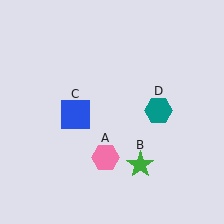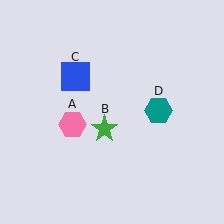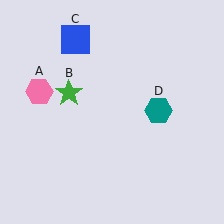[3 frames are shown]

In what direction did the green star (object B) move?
The green star (object B) moved up and to the left.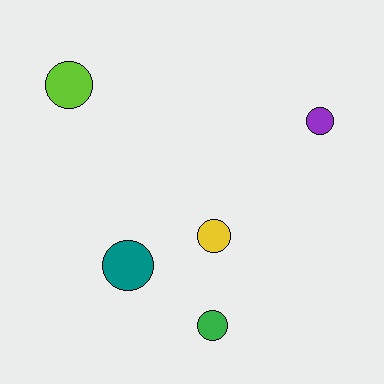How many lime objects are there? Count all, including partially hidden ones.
There is 1 lime object.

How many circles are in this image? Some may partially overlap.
There are 5 circles.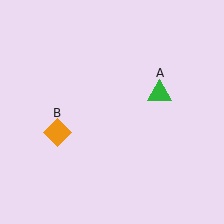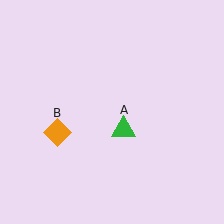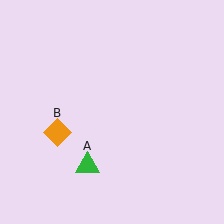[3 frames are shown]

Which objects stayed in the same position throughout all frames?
Orange diamond (object B) remained stationary.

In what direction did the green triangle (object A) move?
The green triangle (object A) moved down and to the left.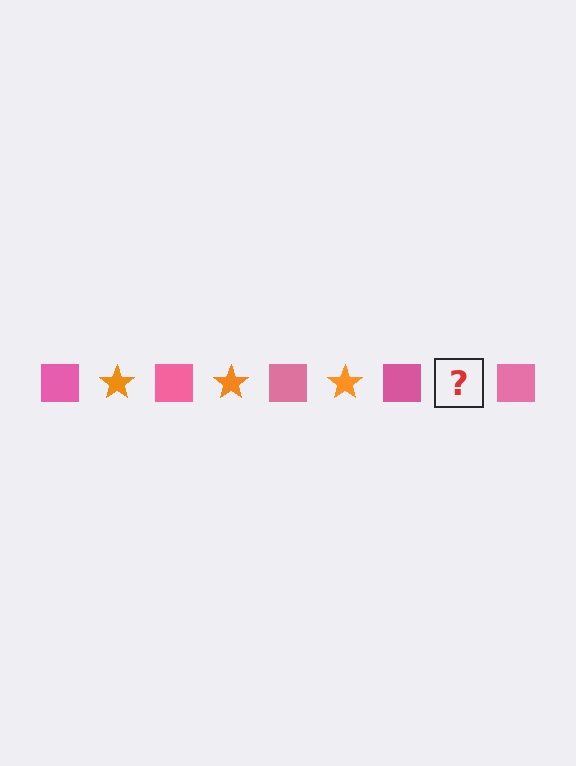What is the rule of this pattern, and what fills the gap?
The rule is that the pattern alternates between pink square and orange star. The gap should be filled with an orange star.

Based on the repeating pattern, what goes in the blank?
The blank should be an orange star.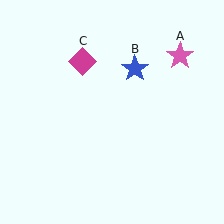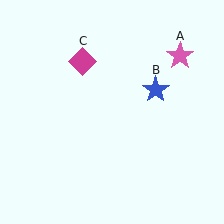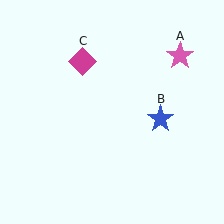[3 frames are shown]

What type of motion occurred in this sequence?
The blue star (object B) rotated clockwise around the center of the scene.